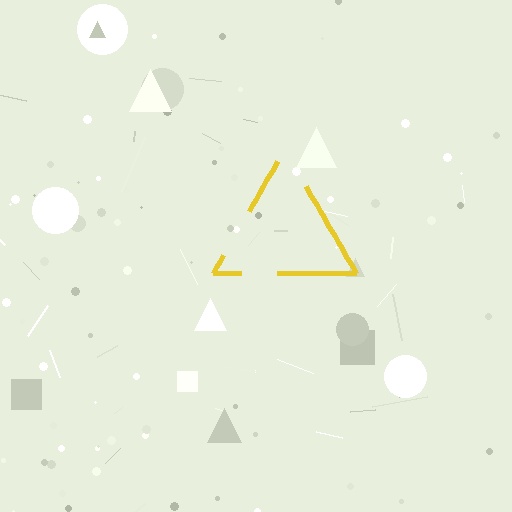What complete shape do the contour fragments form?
The contour fragments form a triangle.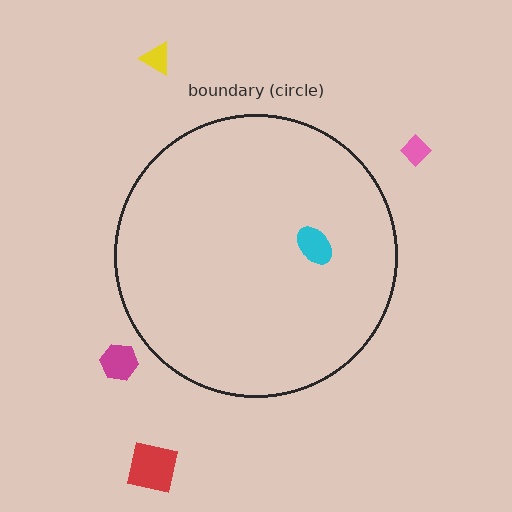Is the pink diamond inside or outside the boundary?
Outside.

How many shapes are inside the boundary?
1 inside, 4 outside.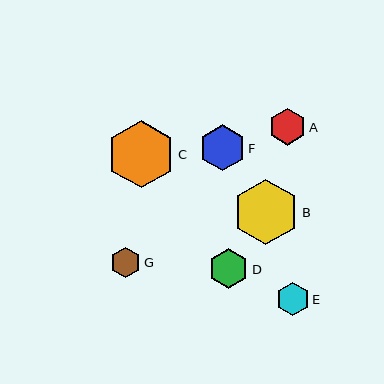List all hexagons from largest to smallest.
From largest to smallest: C, B, F, D, A, E, G.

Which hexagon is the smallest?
Hexagon G is the smallest with a size of approximately 31 pixels.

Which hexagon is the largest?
Hexagon C is the largest with a size of approximately 67 pixels.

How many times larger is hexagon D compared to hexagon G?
Hexagon D is approximately 1.3 times the size of hexagon G.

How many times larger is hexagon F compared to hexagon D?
Hexagon F is approximately 1.2 times the size of hexagon D.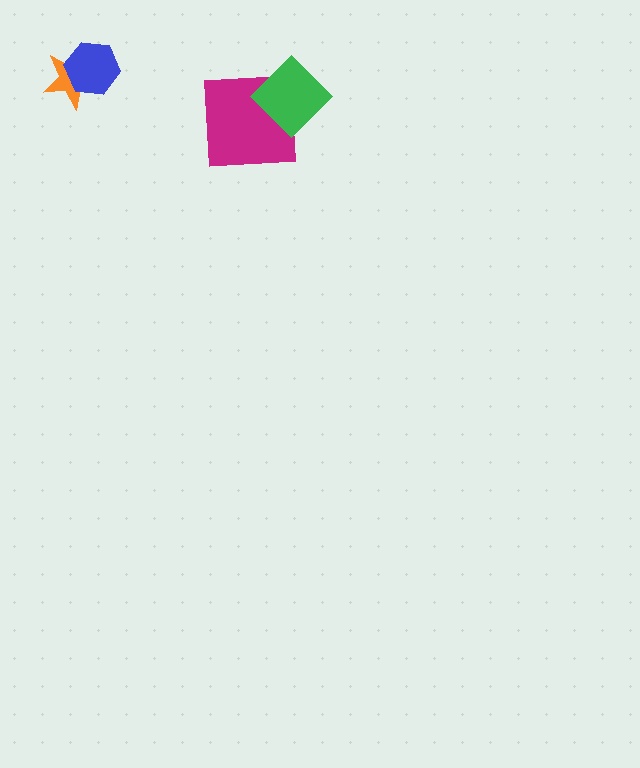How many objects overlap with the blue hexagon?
1 object overlaps with the blue hexagon.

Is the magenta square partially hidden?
Yes, it is partially covered by another shape.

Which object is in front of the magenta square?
The green diamond is in front of the magenta square.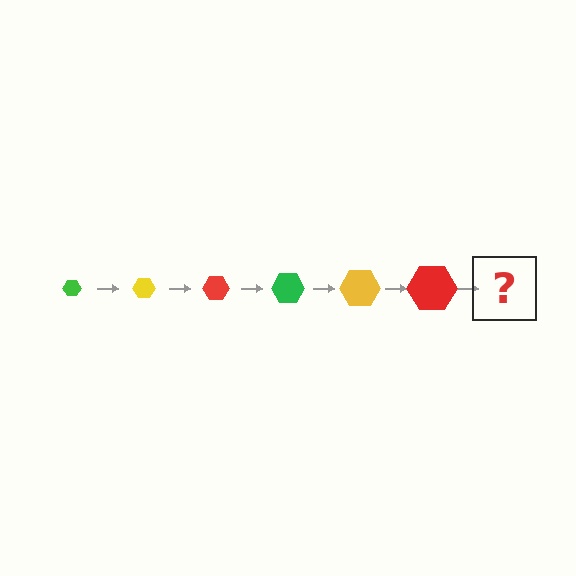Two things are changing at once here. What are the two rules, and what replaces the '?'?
The two rules are that the hexagon grows larger each step and the color cycles through green, yellow, and red. The '?' should be a green hexagon, larger than the previous one.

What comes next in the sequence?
The next element should be a green hexagon, larger than the previous one.